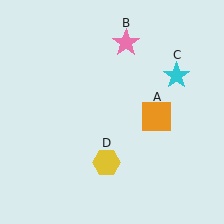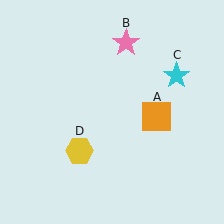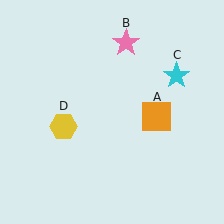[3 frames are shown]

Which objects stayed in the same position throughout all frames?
Orange square (object A) and pink star (object B) and cyan star (object C) remained stationary.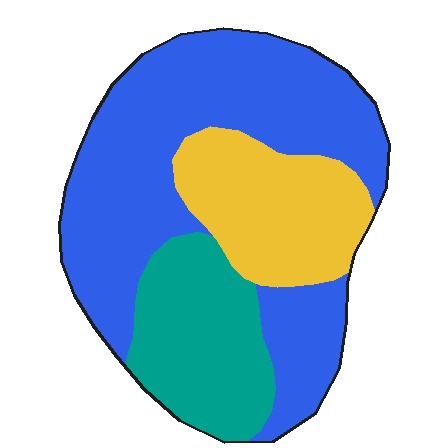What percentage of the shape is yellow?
Yellow takes up less than a quarter of the shape.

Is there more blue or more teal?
Blue.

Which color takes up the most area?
Blue, at roughly 55%.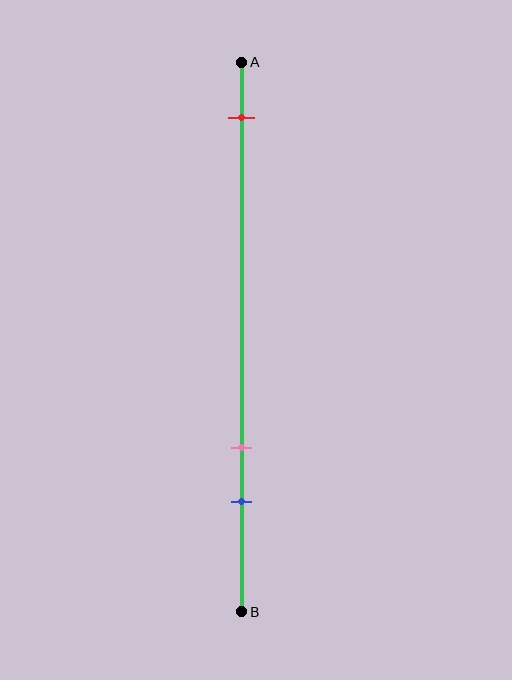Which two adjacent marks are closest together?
The pink and blue marks are the closest adjacent pair.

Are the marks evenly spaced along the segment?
No, the marks are not evenly spaced.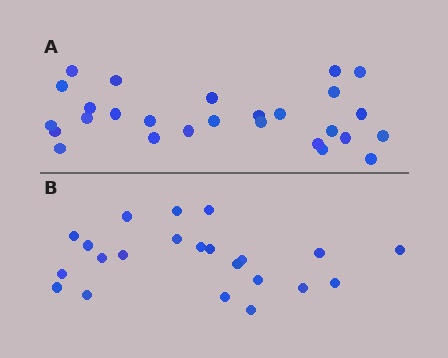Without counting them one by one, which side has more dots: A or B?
Region A (the top region) has more dots.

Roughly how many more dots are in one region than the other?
Region A has about 5 more dots than region B.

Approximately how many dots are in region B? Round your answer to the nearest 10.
About 20 dots. (The exact count is 22, which rounds to 20.)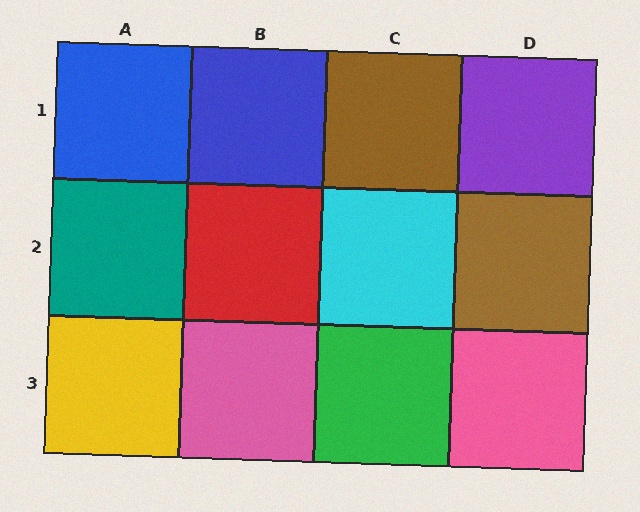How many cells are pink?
2 cells are pink.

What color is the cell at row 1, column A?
Blue.